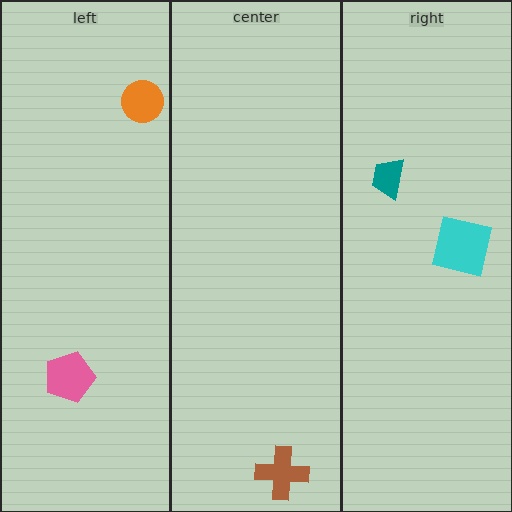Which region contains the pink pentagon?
The left region.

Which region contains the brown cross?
The center region.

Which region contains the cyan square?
The right region.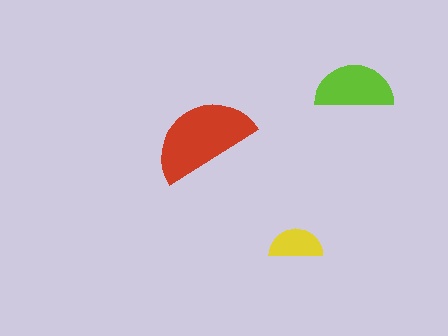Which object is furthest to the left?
The red semicircle is leftmost.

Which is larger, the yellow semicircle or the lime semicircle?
The lime one.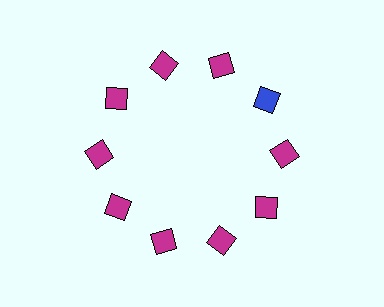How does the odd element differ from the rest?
It has a different color: blue instead of magenta.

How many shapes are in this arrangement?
There are 10 shapes arranged in a ring pattern.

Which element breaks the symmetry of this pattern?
The blue square at roughly the 2 o'clock position breaks the symmetry. All other shapes are magenta squares.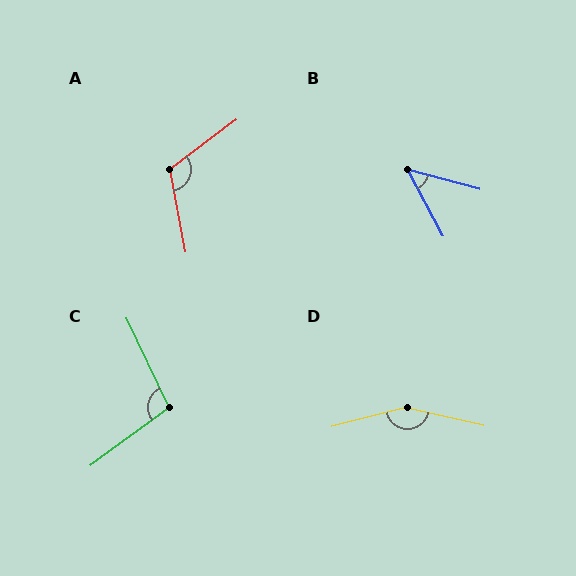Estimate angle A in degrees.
Approximately 117 degrees.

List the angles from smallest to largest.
B (47°), C (101°), A (117°), D (153°).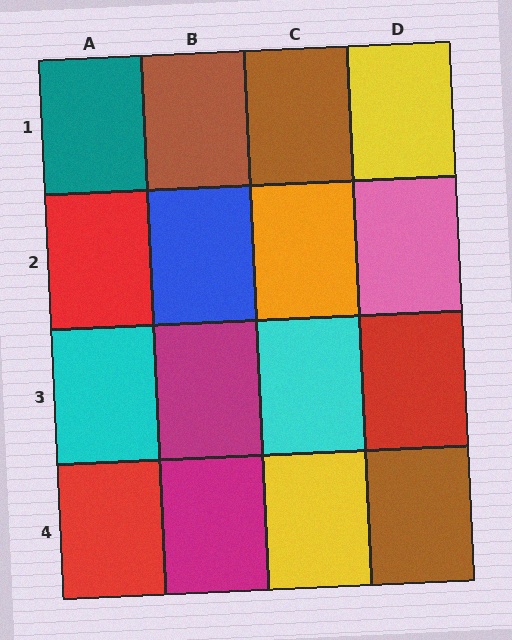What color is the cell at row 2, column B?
Blue.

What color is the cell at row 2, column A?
Red.